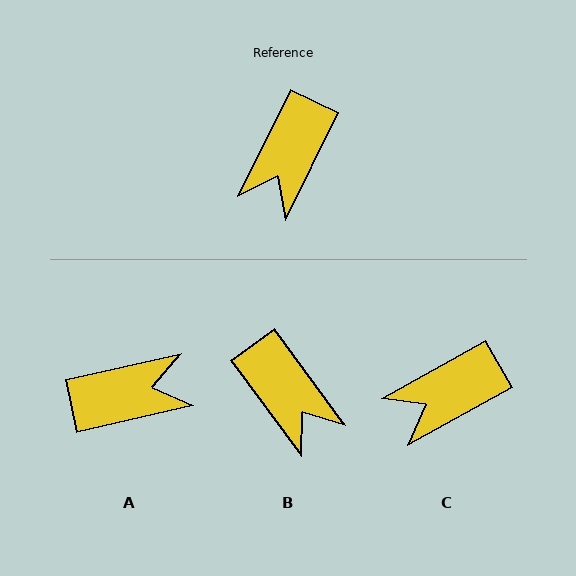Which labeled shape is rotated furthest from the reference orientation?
A, about 129 degrees away.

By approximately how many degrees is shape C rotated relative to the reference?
Approximately 35 degrees clockwise.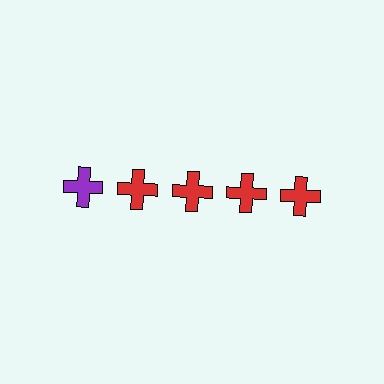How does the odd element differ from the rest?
It has a different color: purple instead of red.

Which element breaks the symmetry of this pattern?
The purple cross in the top row, leftmost column breaks the symmetry. All other shapes are red crosses.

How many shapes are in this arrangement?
There are 5 shapes arranged in a grid pattern.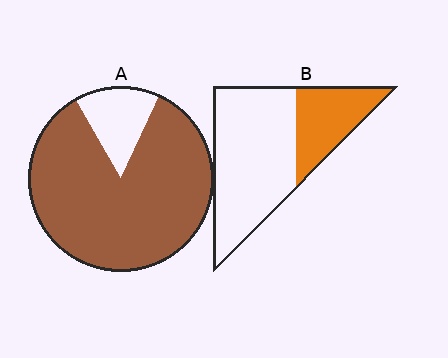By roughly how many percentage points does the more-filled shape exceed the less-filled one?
By roughly 55 percentage points (A over B).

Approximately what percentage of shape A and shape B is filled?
A is approximately 85% and B is approximately 30%.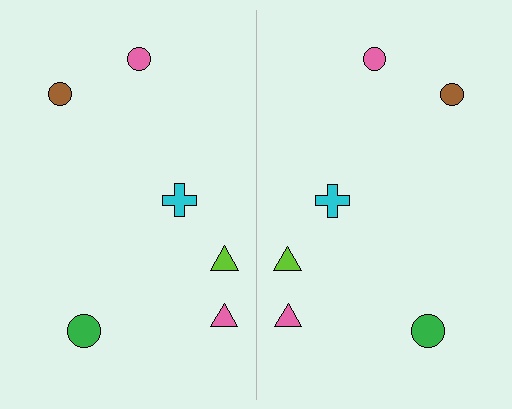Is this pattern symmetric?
Yes, this pattern has bilateral (reflection) symmetry.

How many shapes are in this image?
There are 12 shapes in this image.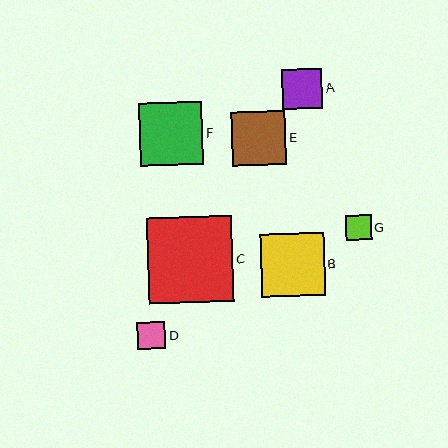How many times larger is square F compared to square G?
Square F is approximately 2.4 times the size of square G.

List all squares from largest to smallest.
From largest to smallest: C, F, B, E, A, D, G.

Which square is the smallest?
Square G is the smallest with a size of approximately 26 pixels.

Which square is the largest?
Square C is the largest with a size of approximately 86 pixels.